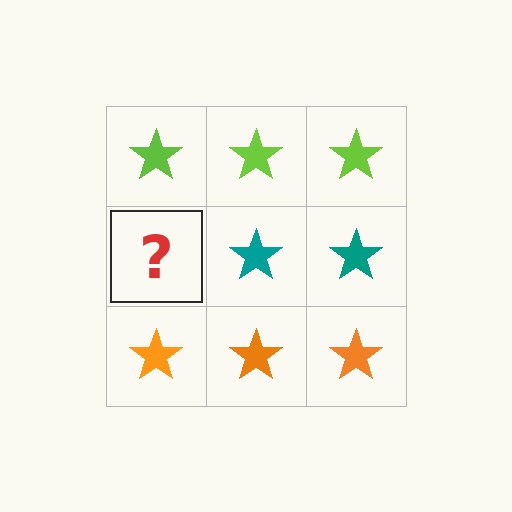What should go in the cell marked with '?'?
The missing cell should contain a teal star.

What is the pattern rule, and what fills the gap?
The rule is that each row has a consistent color. The gap should be filled with a teal star.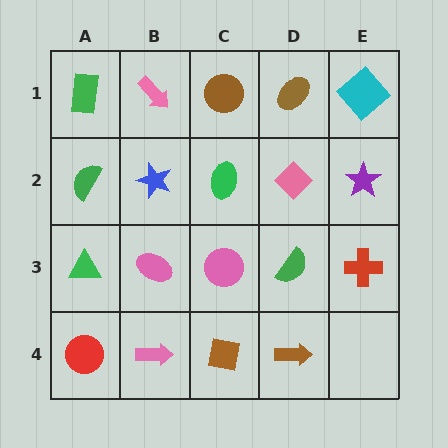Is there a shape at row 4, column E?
No, that cell is empty.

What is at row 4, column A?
A red circle.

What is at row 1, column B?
A pink arrow.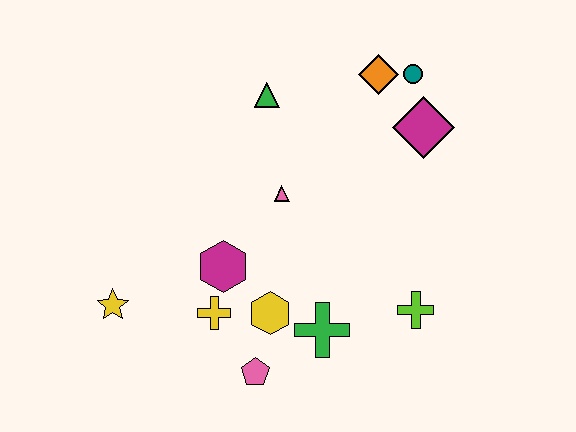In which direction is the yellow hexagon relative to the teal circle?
The yellow hexagon is below the teal circle.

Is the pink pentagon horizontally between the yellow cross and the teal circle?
Yes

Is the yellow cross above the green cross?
Yes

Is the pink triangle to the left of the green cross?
Yes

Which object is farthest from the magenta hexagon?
The teal circle is farthest from the magenta hexagon.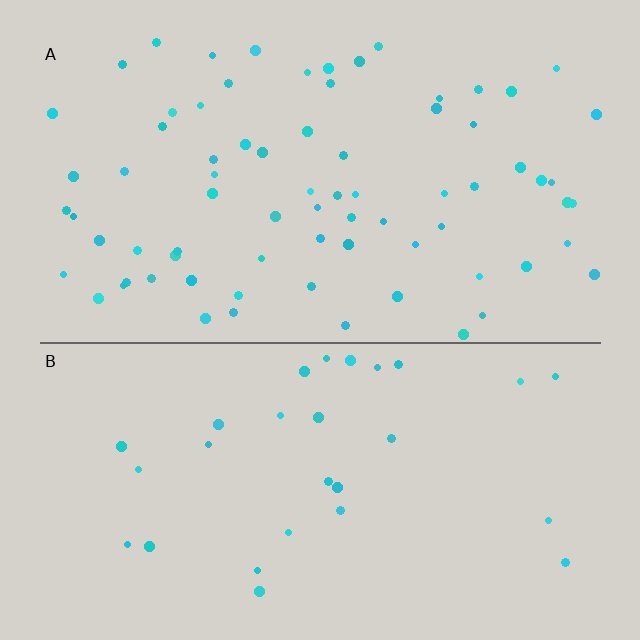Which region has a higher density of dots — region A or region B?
A (the top).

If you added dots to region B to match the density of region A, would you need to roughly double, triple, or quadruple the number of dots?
Approximately triple.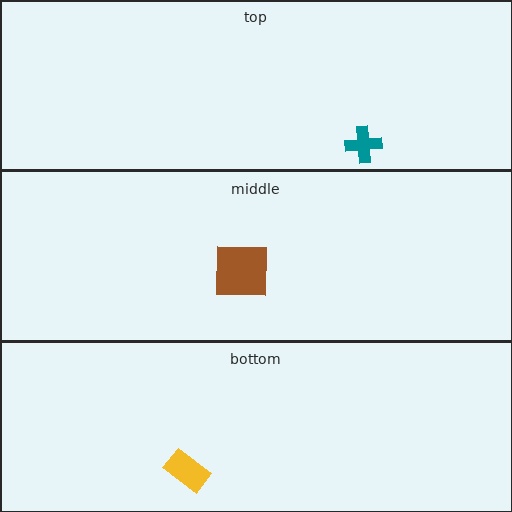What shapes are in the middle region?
The brown square.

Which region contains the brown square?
The middle region.